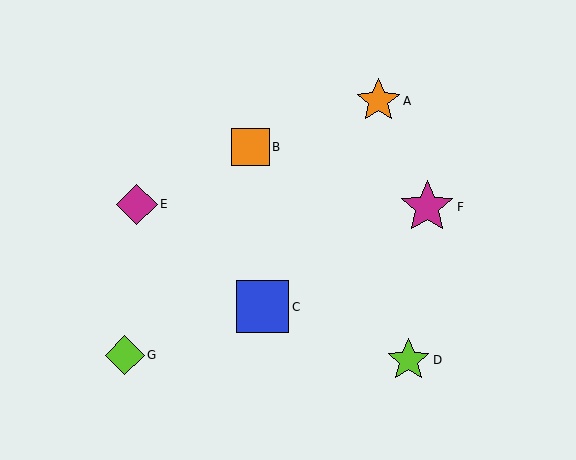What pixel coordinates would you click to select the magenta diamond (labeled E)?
Click at (137, 204) to select the magenta diamond E.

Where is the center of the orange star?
The center of the orange star is at (378, 101).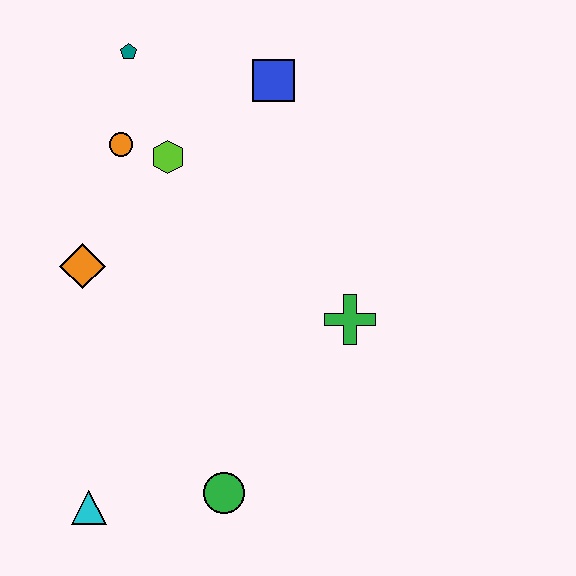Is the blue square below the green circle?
No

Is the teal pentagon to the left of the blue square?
Yes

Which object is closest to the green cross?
The green circle is closest to the green cross.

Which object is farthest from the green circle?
The teal pentagon is farthest from the green circle.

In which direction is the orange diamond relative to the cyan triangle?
The orange diamond is above the cyan triangle.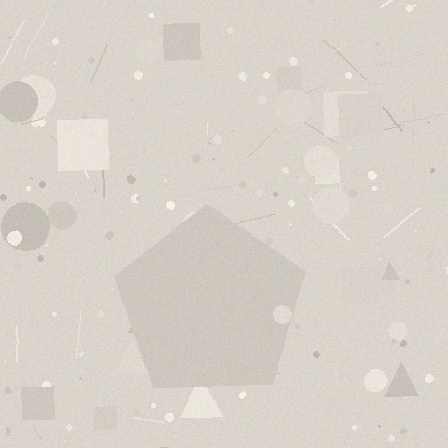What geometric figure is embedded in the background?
A pentagon is embedded in the background.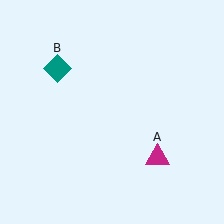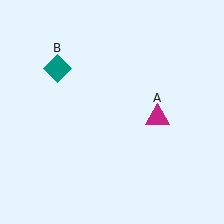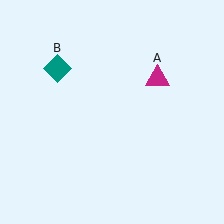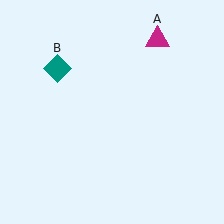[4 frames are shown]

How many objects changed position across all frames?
1 object changed position: magenta triangle (object A).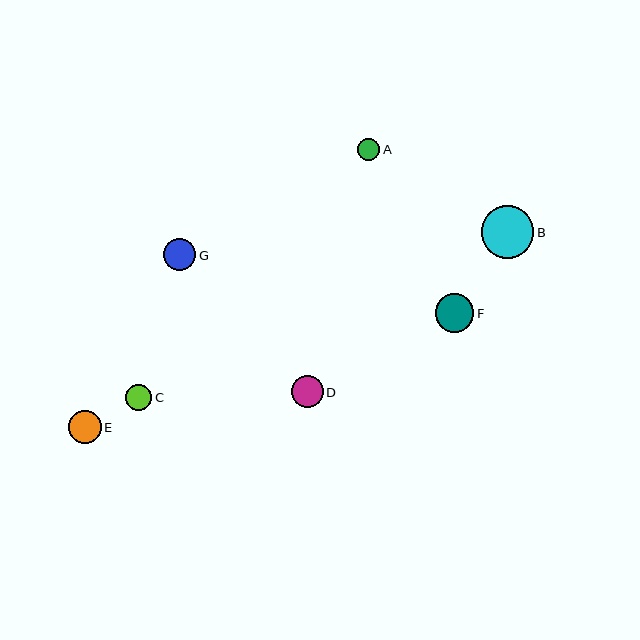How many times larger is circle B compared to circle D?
Circle B is approximately 1.7 times the size of circle D.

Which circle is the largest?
Circle B is the largest with a size of approximately 52 pixels.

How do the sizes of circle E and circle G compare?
Circle E and circle G are approximately the same size.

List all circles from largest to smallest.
From largest to smallest: B, F, E, G, D, C, A.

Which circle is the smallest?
Circle A is the smallest with a size of approximately 22 pixels.